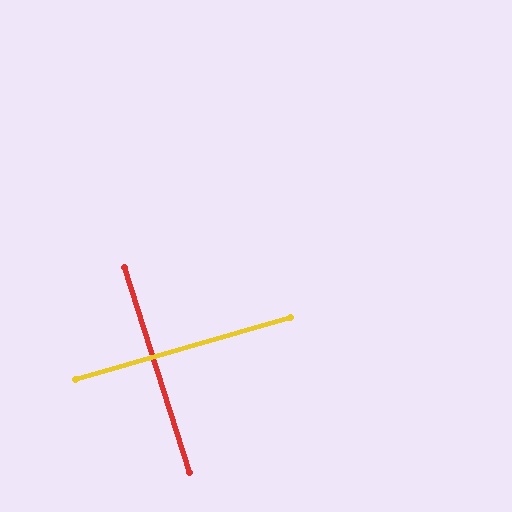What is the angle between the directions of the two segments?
Approximately 89 degrees.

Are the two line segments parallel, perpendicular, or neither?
Perpendicular — they meet at approximately 89°.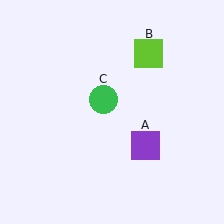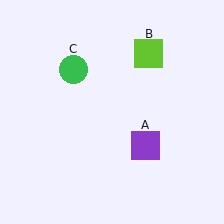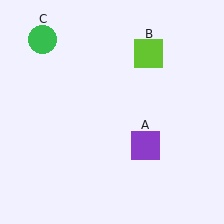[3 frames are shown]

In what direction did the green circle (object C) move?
The green circle (object C) moved up and to the left.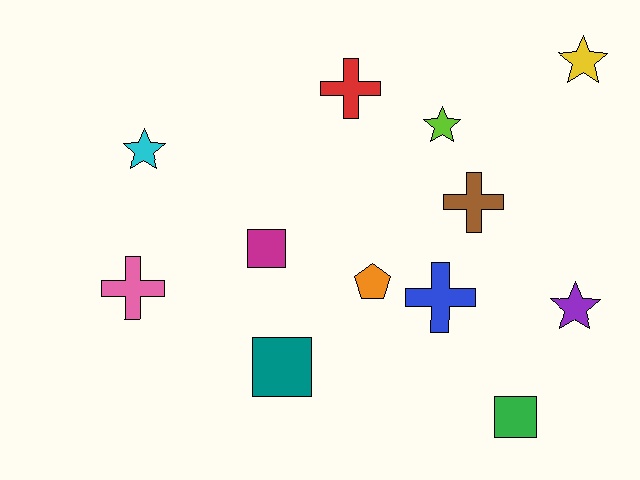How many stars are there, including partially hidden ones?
There are 4 stars.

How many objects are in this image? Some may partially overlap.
There are 12 objects.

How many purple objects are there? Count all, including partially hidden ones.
There is 1 purple object.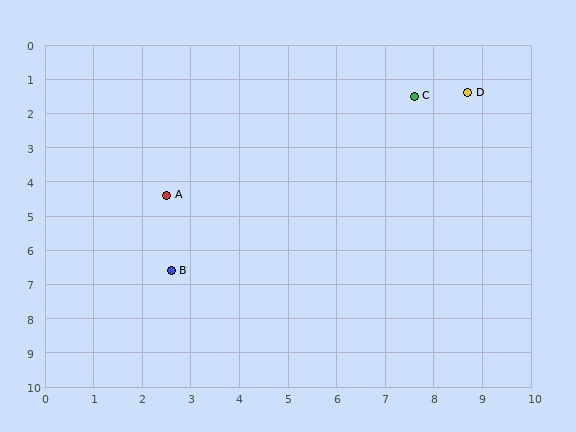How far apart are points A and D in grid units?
Points A and D are about 6.9 grid units apart.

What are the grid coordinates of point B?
Point B is at approximately (2.6, 6.6).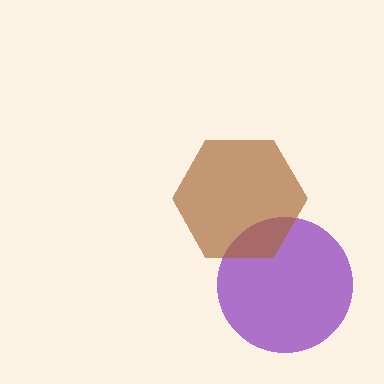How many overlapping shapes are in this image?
There are 2 overlapping shapes in the image.